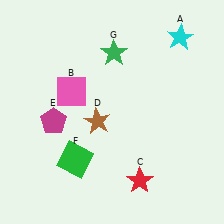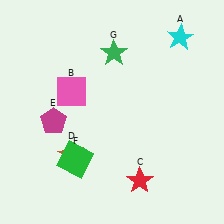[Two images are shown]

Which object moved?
The brown star (D) moved down.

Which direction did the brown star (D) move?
The brown star (D) moved down.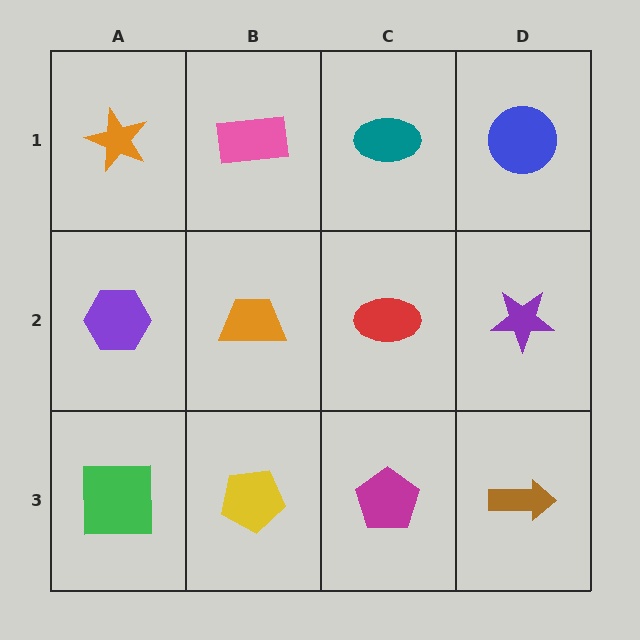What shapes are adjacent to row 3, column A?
A purple hexagon (row 2, column A), a yellow pentagon (row 3, column B).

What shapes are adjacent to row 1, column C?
A red ellipse (row 2, column C), a pink rectangle (row 1, column B), a blue circle (row 1, column D).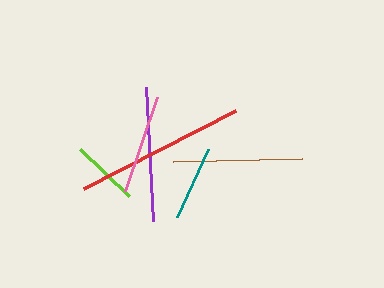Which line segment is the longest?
The red line is the longest at approximately 170 pixels.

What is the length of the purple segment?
The purple segment is approximately 134 pixels long.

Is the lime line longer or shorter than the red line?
The red line is longer than the lime line.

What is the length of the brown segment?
The brown segment is approximately 129 pixels long.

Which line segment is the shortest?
The lime line is the shortest at approximately 68 pixels.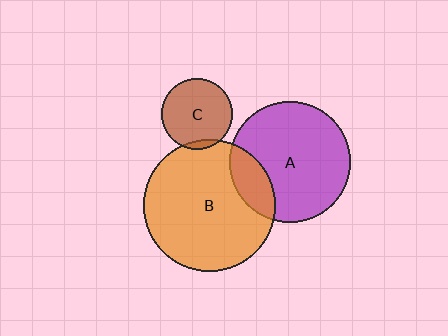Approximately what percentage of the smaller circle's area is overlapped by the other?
Approximately 5%.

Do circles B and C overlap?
Yes.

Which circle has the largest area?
Circle B (orange).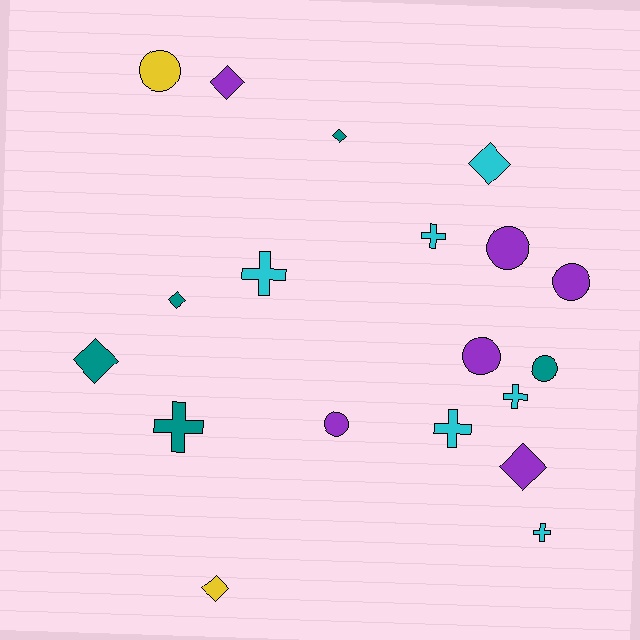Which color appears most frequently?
Purple, with 6 objects.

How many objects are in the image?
There are 19 objects.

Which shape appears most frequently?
Diamond, with 7 objects.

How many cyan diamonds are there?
There is 1 cyan diamond.